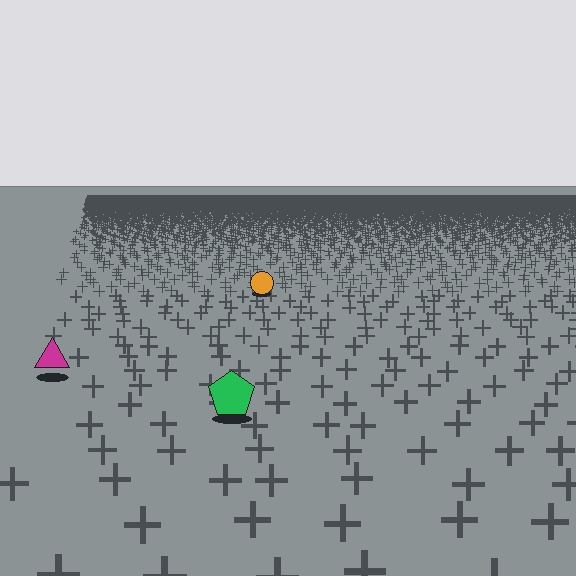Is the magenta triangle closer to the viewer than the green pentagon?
No. The green pentagon is closer — you can tell from the texture gradient: the ground texture is coarser near it.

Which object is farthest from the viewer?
The orange circle is farthest from the viewer. It appears smaller and the ground texture around it is denser.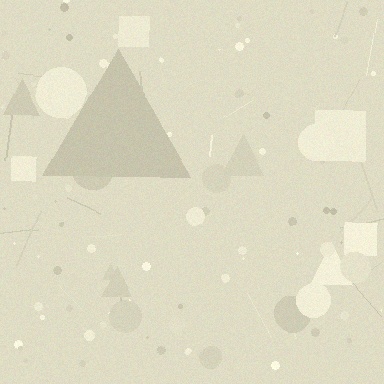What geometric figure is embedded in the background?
A triangle is embedded in the background.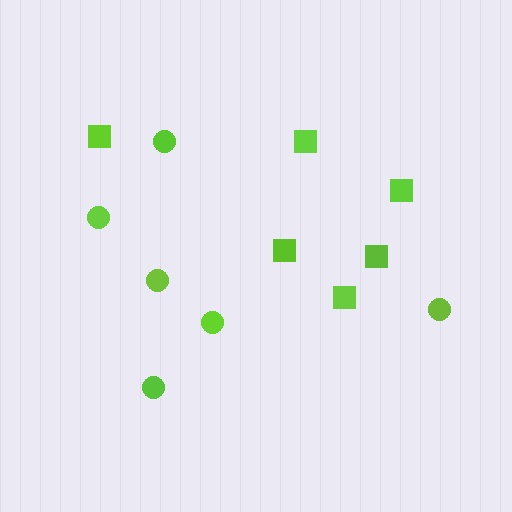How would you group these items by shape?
There are 2 groups: one group of circles (6) and one group of squares (6).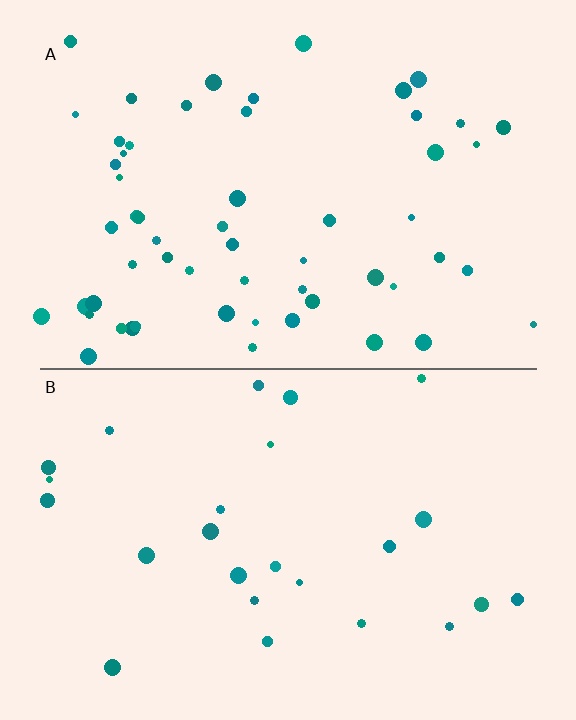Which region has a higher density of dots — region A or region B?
A (the top).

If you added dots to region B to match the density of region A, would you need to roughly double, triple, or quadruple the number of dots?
Approximately double.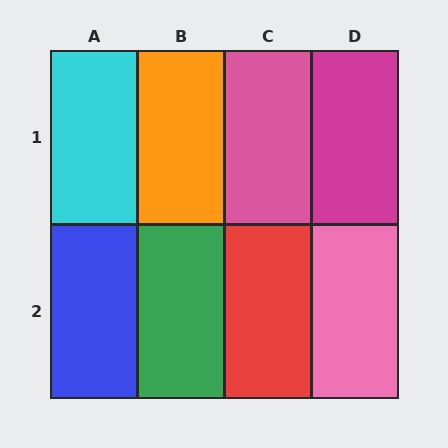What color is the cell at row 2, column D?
Pink.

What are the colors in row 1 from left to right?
Cyan, orange, pink, magenta.